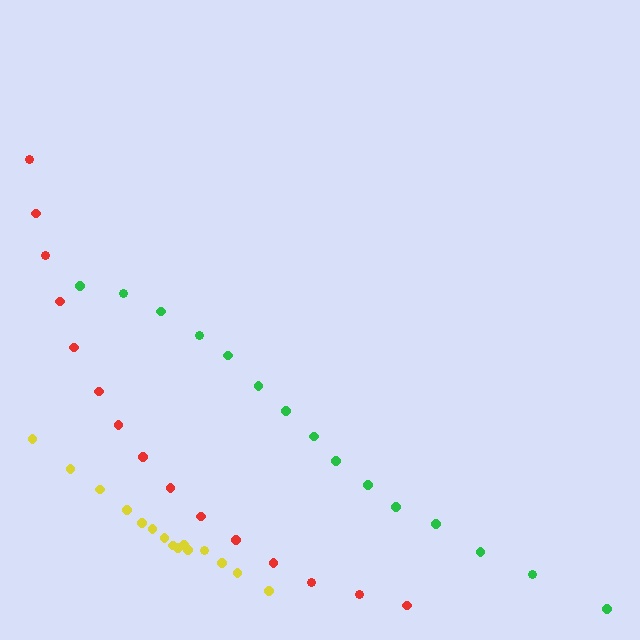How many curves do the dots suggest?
There are 3 distinct paths.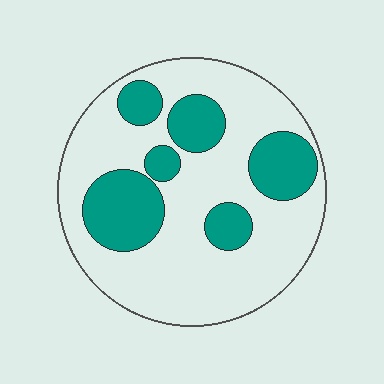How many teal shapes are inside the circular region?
6.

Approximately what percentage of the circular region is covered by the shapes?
Approximately 30%.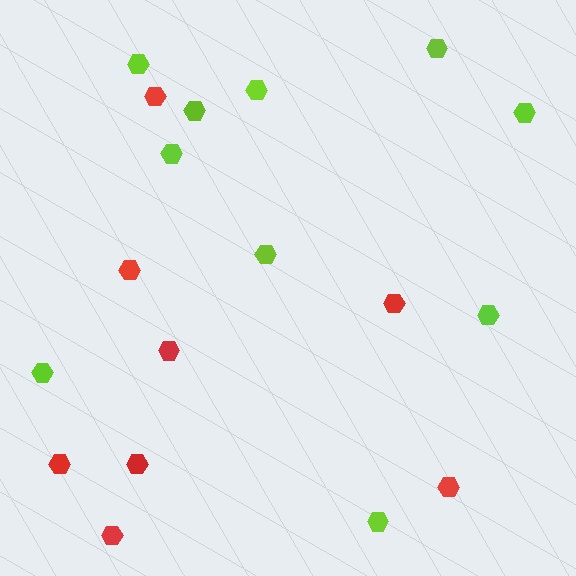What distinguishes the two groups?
There are 2 groups: one group of red hexagons (8) and one group of lime hexagons (10).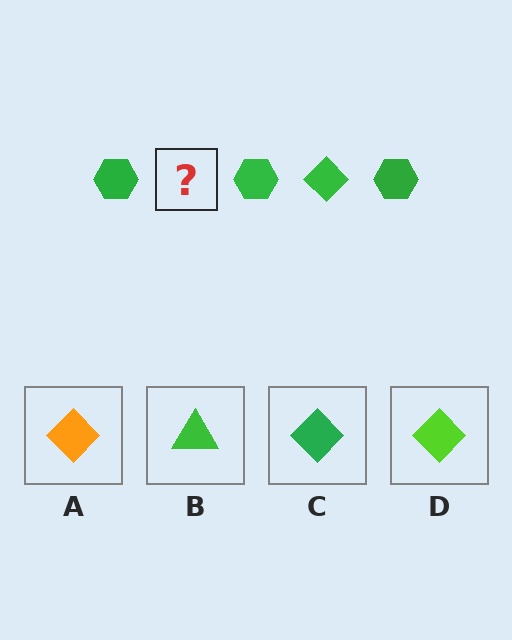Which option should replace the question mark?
Option C.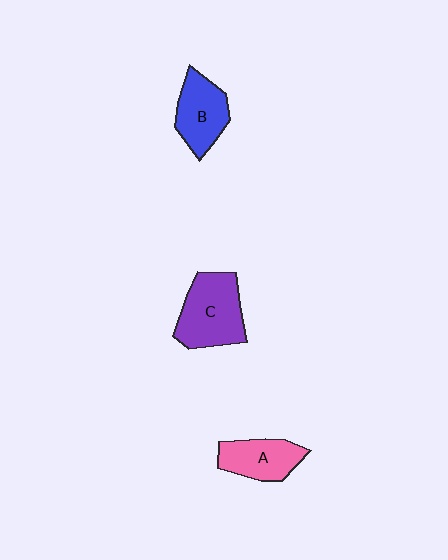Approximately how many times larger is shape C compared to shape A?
Approximately 1.4 times.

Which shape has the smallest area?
Shape A (pink).